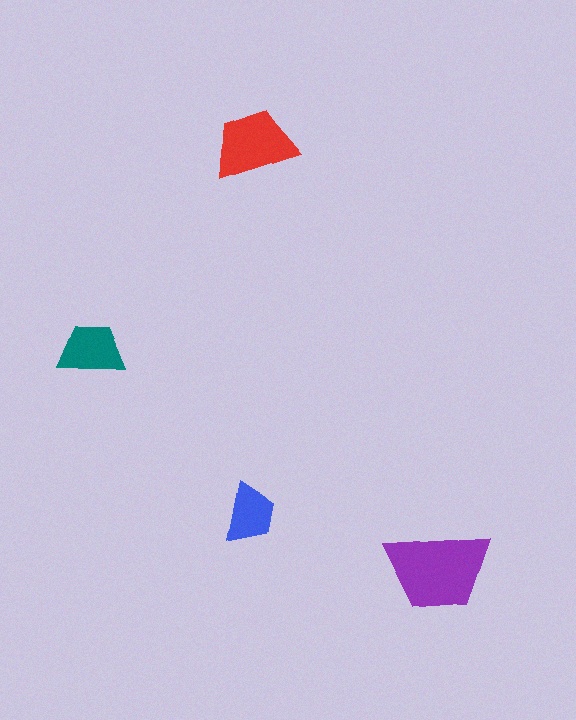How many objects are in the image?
There are 4 objects in the image.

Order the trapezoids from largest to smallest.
the purple one, the red one, the teal one, the blue one.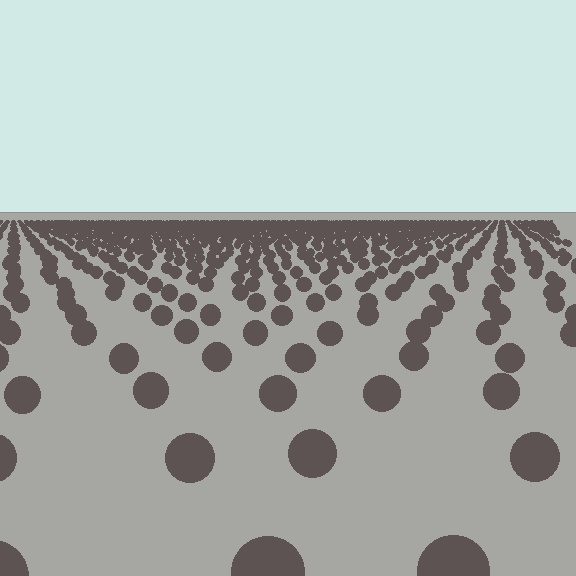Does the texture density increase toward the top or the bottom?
Density increases toward the top.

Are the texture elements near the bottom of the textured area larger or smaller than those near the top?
Larger. Near the bottom, elements are closer to the viewer and appear at a bigger on-screen size.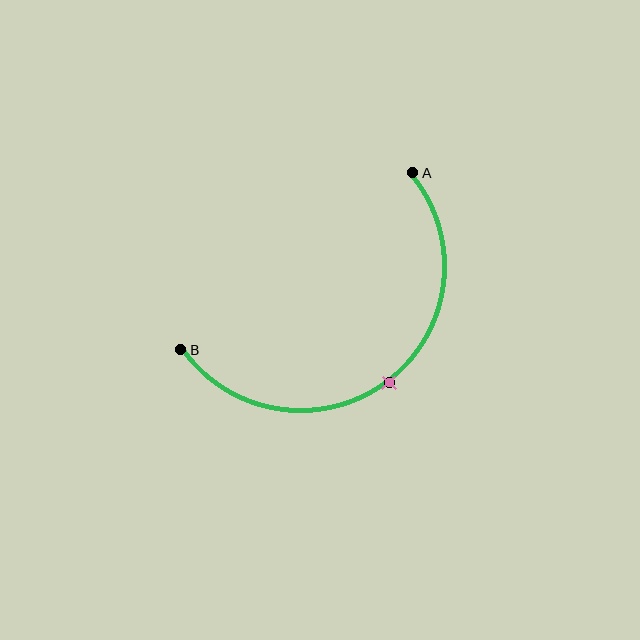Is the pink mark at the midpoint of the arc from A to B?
Yes. The pink mark lies on the arc at equal arc-length from both A and B — it is the arc midpoint.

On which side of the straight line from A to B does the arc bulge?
The arc bulges below and to the right of the straight line connecting A and B.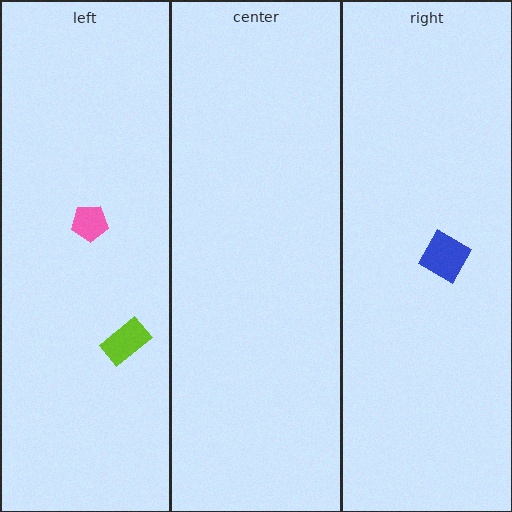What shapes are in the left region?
The lime rectangle, the pink pentagon.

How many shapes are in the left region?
2.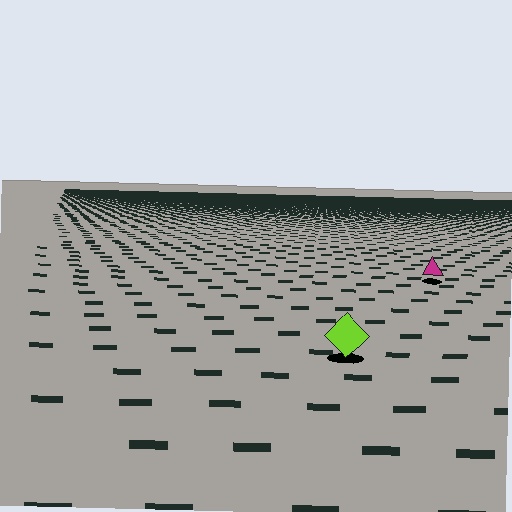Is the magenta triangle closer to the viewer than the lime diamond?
No. The lime diamond is closer — you can tell from the texture gradient: the ground texture is coarser near it.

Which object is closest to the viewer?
The lime diamond is closest. The texture marks near it are larger and more spread out.